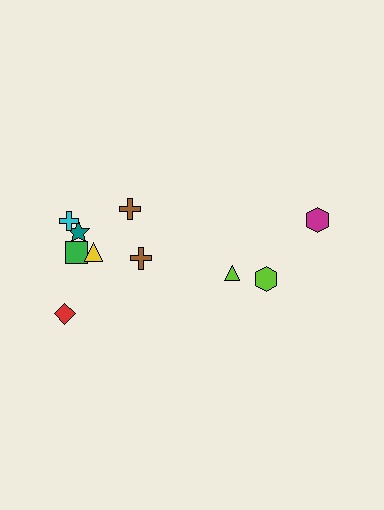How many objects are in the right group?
There are 3 objects.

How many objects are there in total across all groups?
There are 10 objects.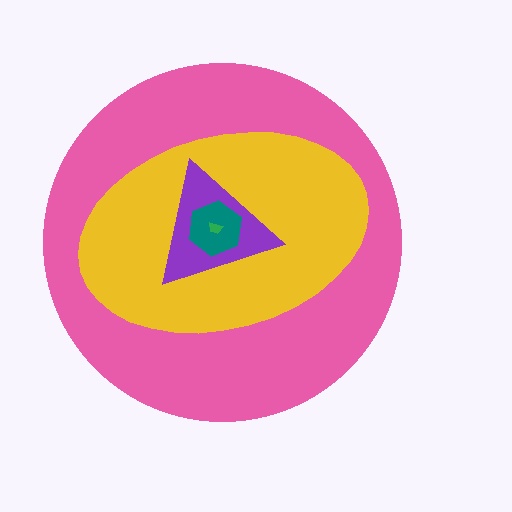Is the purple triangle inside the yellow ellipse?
Yes.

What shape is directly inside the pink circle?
The yellow ellipse.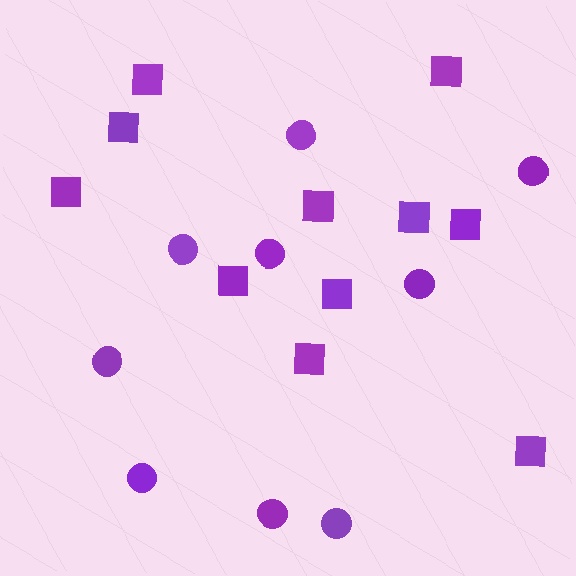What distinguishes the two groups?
There are 2 groups: one group of circles (9) and one group of squares (11).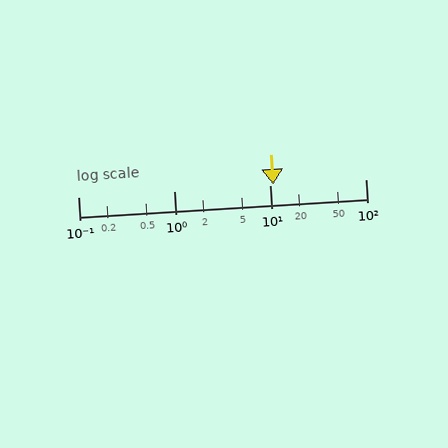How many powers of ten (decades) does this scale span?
The scale spans 3 decades, from 0.1 to 100.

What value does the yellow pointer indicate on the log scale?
The pointer indicates approximately 11.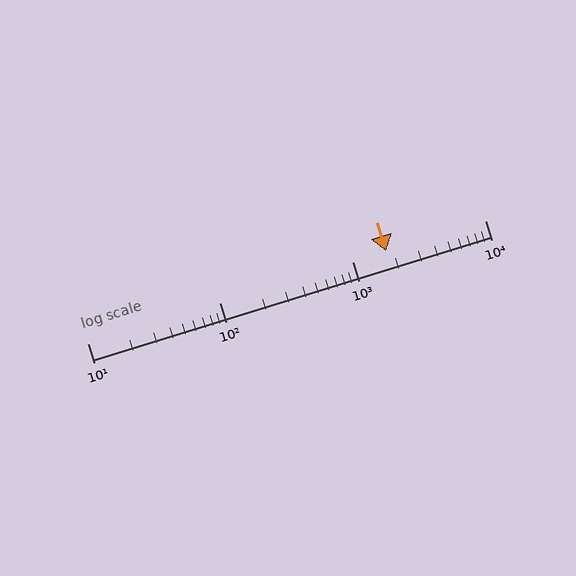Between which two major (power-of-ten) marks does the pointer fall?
The pointer is between 1000 and 10000.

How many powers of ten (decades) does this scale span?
The scale spans 3 decades, from 10 to 10000.